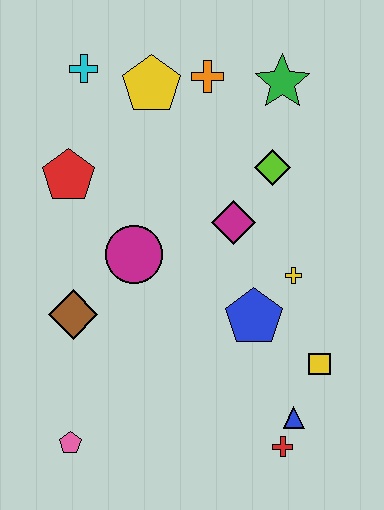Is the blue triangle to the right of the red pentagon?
Yes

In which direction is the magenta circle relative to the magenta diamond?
The magenta circle is to the left of the magenta diamond.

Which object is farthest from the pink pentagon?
The green star is farthest from the pink pentagon.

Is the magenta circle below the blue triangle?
No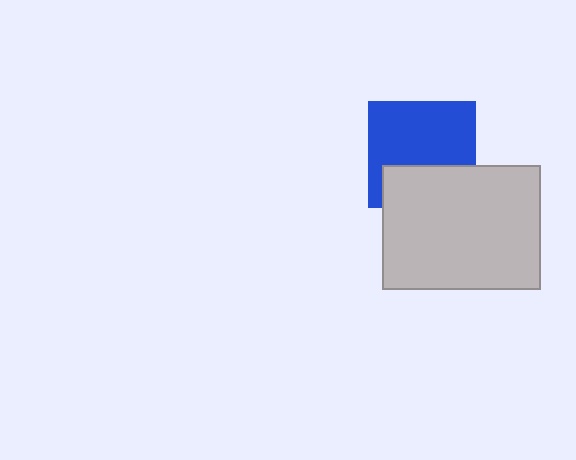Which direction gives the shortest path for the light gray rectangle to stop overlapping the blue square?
Moving down gives the shortest separation.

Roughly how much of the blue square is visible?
Most of it is visible (roughly 66%).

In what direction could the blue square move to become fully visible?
The blue square could move up. That would shift it out from behind the light gray rectangle entirely.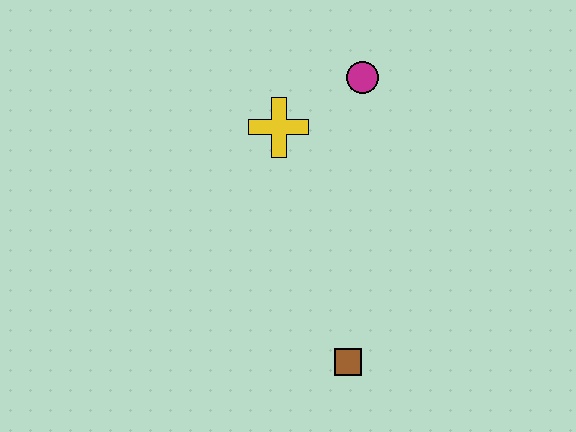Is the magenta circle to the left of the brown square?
No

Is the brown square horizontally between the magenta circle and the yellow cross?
Yes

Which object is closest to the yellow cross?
The magenta circle is closest to the yellow cross.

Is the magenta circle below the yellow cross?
No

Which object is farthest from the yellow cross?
The brown square is farthest from the yellow cross.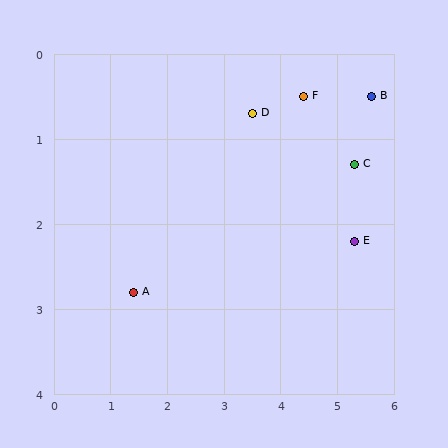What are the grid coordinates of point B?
Point B is at approximately (5.6, 0.5).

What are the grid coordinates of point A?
Point A is at approximately (1.4, 2.8).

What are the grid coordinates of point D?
Point D is at approximately (3.5, 0.7).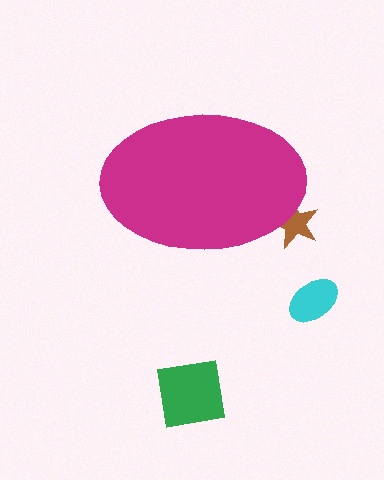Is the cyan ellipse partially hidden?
No, the cyan ellipse is fully visible.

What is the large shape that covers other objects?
A magenta ellipse.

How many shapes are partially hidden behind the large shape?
1 shape is partially hidden.